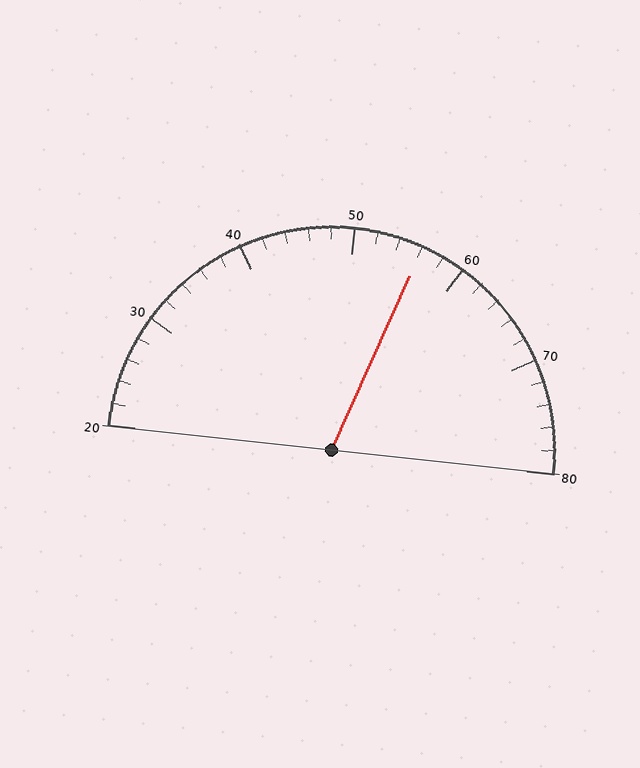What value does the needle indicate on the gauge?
The needle indicates approximately 56.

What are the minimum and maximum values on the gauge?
The gauge ranges from 20 to 80.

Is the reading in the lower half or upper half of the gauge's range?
The reading is in the upper half of the range (20 to 80).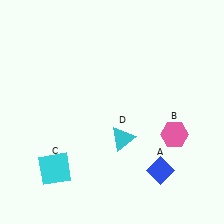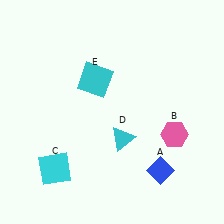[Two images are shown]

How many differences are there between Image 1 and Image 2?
There is 1 difference between the two images.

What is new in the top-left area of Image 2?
A cyan square (E) was added in the top-left area of Image 2.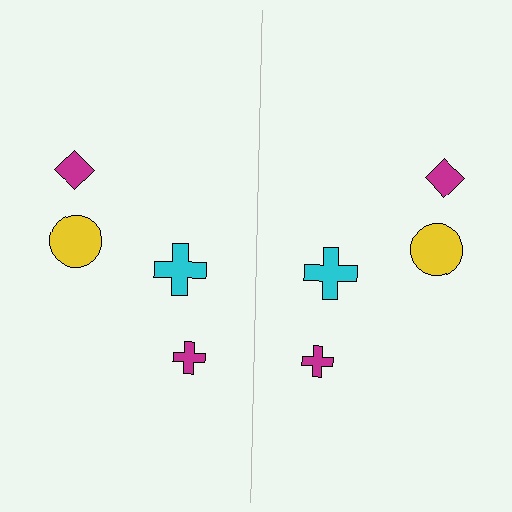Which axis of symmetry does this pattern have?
The pattern has a vertical axis of symmetry running through the center of the image.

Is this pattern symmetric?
Yes, this pattern has bilateral (reflection) symmetry.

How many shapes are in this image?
There are 8 shapes in this image.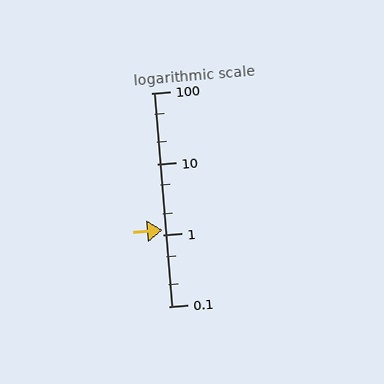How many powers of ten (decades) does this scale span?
The scale spans 3 decades, from 0.1 to 100.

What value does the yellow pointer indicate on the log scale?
The pointer indicates approximately 1.2.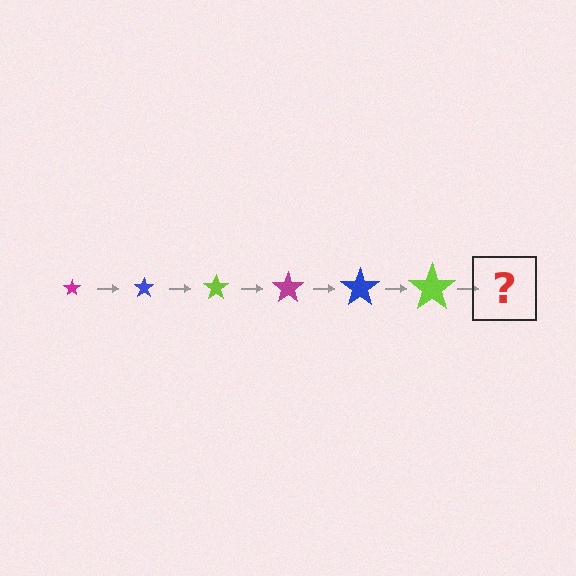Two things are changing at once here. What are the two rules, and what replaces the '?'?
The two rules are that the star grows larger each step and the color cycles through magenta, blue, and lime. The '?' should be a magenta star, larger than the previous one.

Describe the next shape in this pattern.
It should be a magenta star, larger than the previous one.